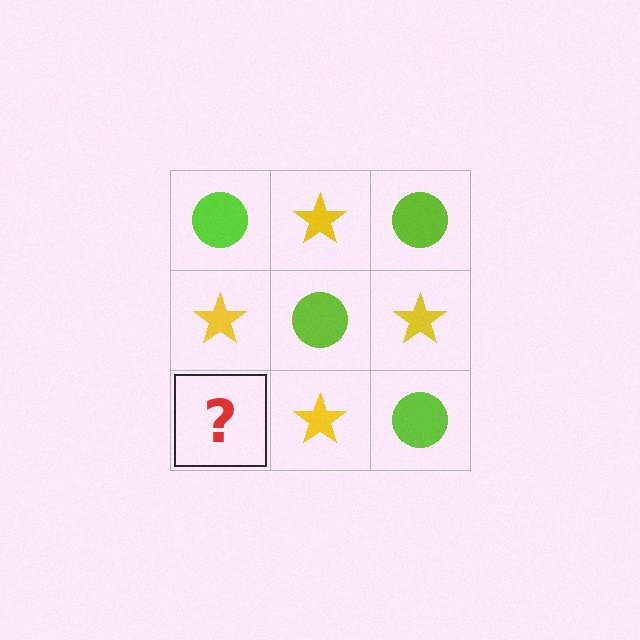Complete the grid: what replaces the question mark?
The question mark should be replaced with a lime circle.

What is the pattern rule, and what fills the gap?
The rule is that it alternates lime circle and yellow star in a checkerboard pattern. The gap should be filled with a lime circle.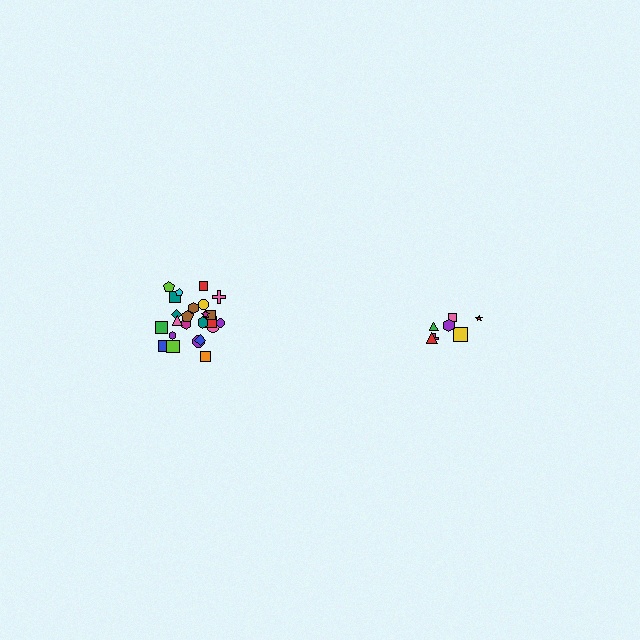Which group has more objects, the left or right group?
The left group.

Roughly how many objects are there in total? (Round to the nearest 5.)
Roughly 30 objects in total.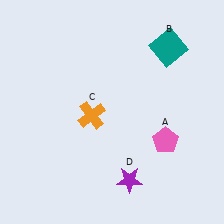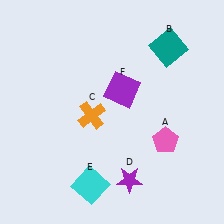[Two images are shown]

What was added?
A cyan square (E), a purple square (F) were added in Image 2.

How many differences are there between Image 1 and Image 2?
There are 2 differences between the two images.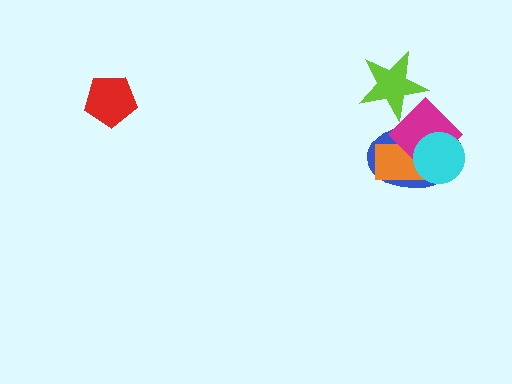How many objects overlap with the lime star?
2 objects overlap with the lime star.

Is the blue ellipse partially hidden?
Yes, it is partially covered by another shape.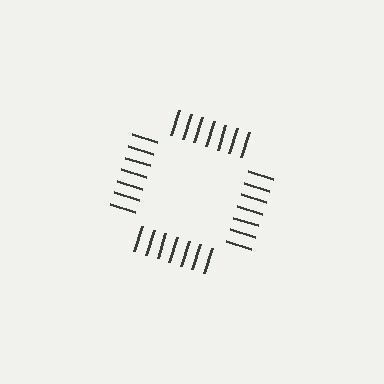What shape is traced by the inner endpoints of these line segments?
An illusory square — the line segments terminate on its edges but no continuous stroke is drawn.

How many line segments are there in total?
28 — 7 along each of the 4 edges.